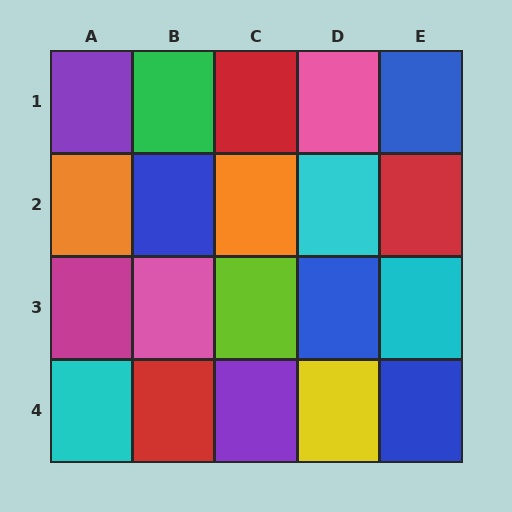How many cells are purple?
2 cells are purple.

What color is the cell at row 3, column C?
Lime.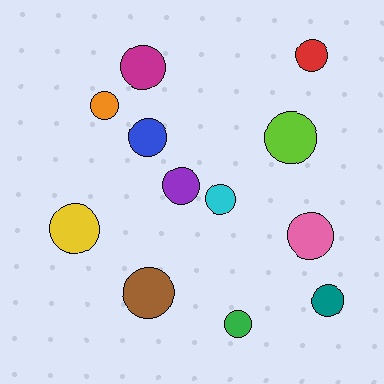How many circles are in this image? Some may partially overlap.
There are 12 circles.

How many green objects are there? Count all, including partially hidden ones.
There is 1 green object.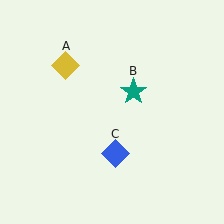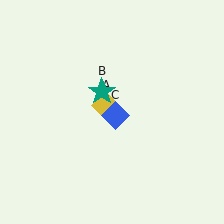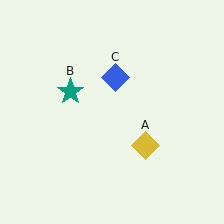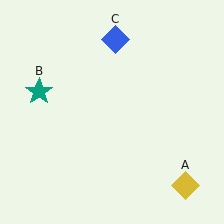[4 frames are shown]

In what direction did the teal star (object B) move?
The teal star (object B) moved left.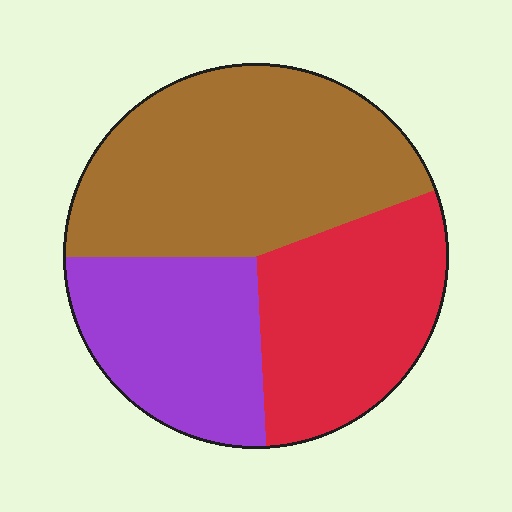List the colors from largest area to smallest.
From largest to smallest: brown, red, purple.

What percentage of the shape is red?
Red covers about 30% of the shape.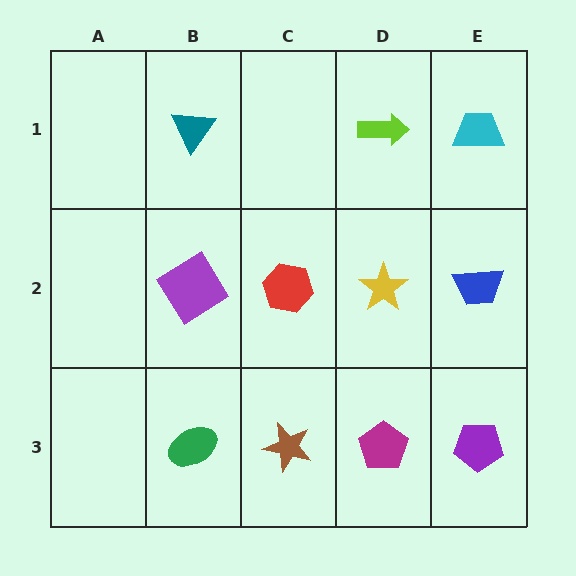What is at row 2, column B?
A purple diamond.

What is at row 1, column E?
A cyan trapezoid.